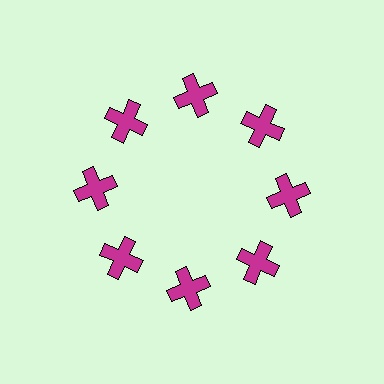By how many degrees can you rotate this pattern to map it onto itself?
The pattern maps onto itself every 45 degrees of rotation.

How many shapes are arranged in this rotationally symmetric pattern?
There are 8 shapes, arranged in 8 groups of 1.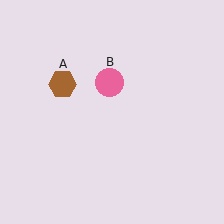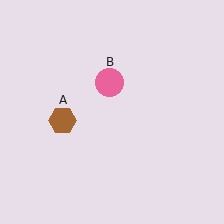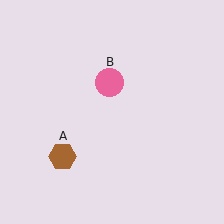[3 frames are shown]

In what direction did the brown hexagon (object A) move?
The brown hexagon (object A) moved down.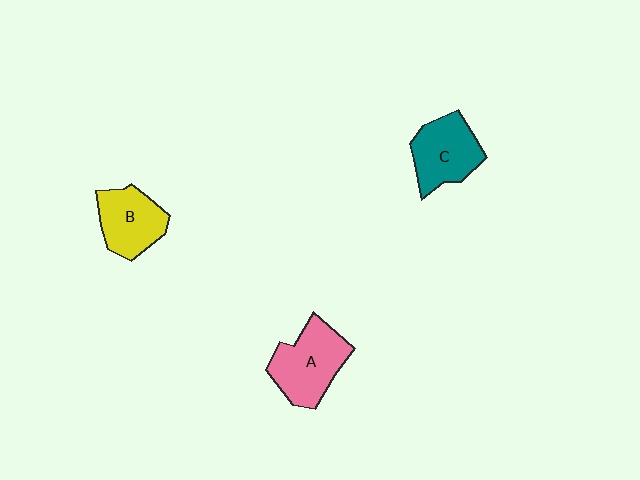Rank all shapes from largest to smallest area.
From largest to smallest: A (pink), C (teal), B (yellow).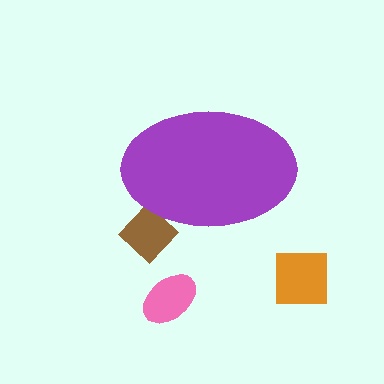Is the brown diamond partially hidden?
Yes, the brown diamond is partially hidden behind the purple ellipse.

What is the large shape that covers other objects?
A purple ellipse.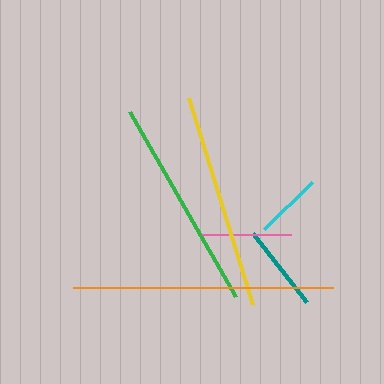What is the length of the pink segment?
The pink segment is approximately 89 pixels long.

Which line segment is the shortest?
The cyan line is the shortest at approximately 67 pixels.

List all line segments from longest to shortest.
From longest to shortest: orange, yellow, green, pink, teal, cyan.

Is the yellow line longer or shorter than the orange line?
The orange line is longer than the yellow line.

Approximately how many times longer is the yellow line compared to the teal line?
The yellow line is approximately 2.5 times the length of the teal line.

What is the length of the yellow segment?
The yellow segment is approximately 216 pixels long.